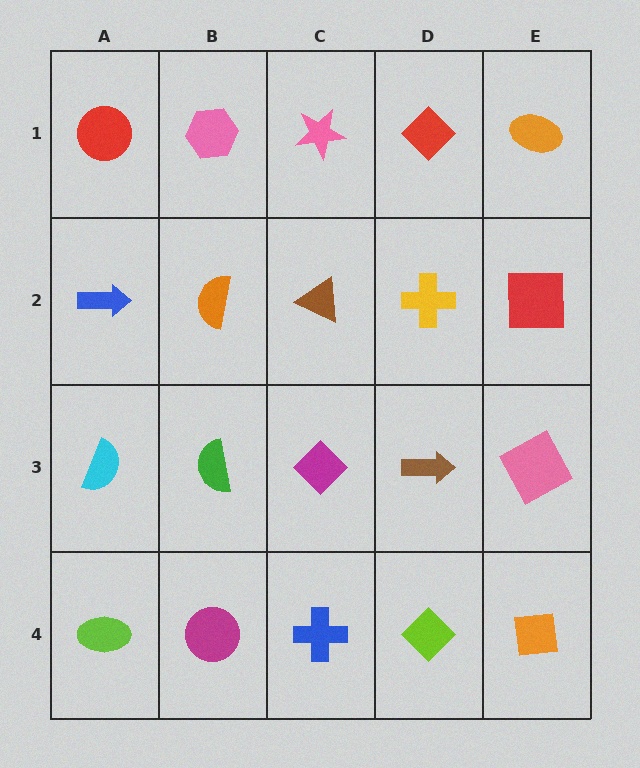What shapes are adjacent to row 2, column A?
A red circle (row 1, column A), a cyan semicircle (row 3, column A), an orange semicircle (row 2, column B).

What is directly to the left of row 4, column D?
A blue cross.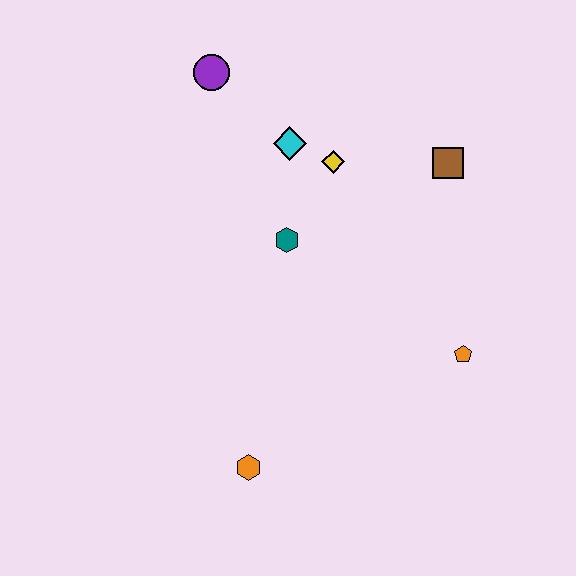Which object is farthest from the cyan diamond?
The orange hexagon is farthest from the cyan diamond.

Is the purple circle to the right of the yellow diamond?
No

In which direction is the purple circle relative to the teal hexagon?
The purple circle is above the teal hexagon.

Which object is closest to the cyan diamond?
The yellow diamond is closest to the cyan diamond.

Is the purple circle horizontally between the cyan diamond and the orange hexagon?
No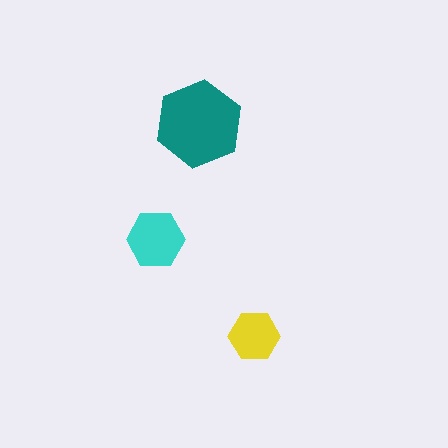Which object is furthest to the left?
The cyan hexagon is leftmost.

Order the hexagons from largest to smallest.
the teal one, the cyan one, the yellow one.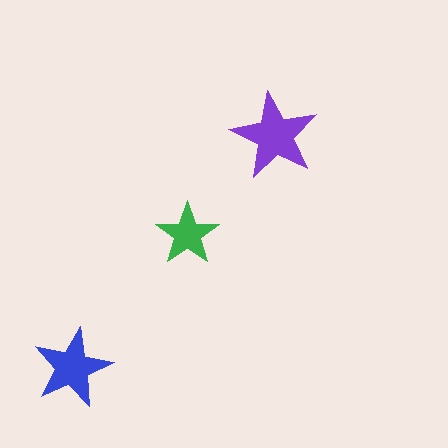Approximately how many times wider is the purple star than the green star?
About 1.5 times wider.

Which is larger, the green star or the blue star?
The blue one.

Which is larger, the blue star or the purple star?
The purple one.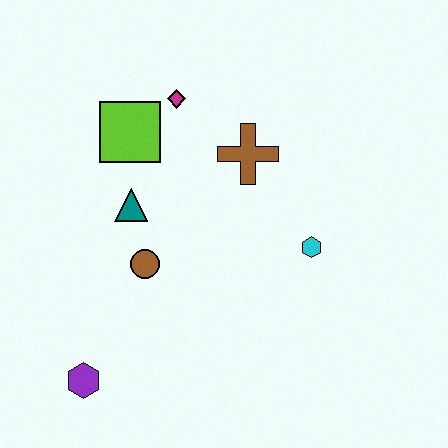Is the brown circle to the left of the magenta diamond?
Yes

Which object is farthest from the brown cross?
The purple hexagon is farthest from the brown cross.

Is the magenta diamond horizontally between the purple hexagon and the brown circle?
No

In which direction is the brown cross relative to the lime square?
The brown cross is to the right of the lime square.